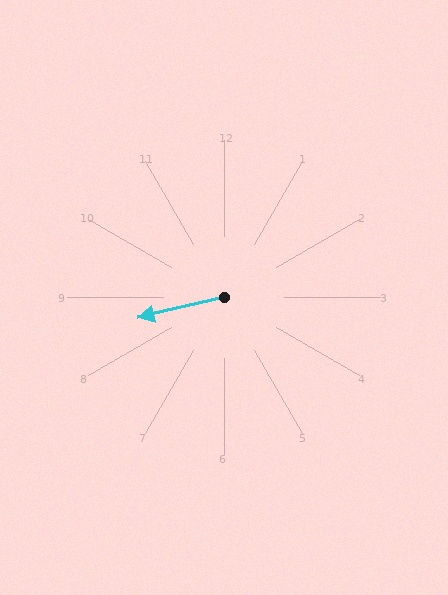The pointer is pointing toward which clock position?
Roughly 9 o'clock.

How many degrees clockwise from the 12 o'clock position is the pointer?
Approximately 257 degrees.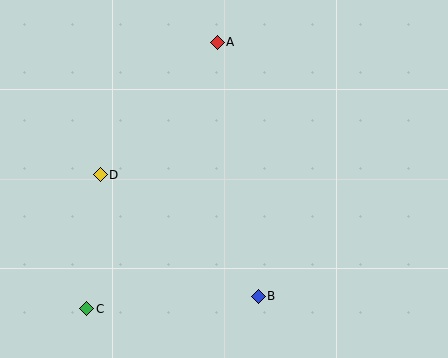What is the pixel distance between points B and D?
The distance between B and D is 199 pixels.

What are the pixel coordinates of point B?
Point B is at (258, 296).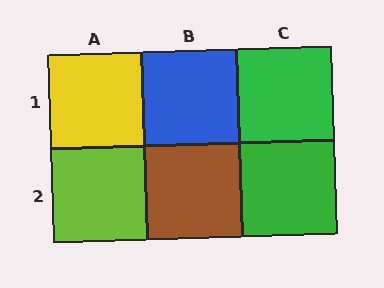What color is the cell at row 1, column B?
Blue.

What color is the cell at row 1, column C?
Green.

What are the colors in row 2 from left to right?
Lime, brown, green.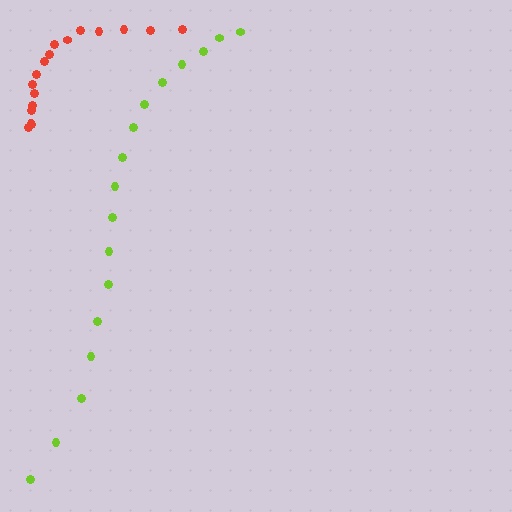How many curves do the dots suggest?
There are 2 distinct paths.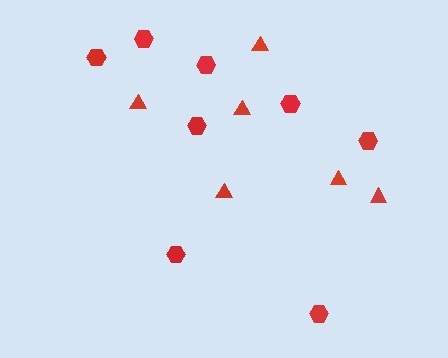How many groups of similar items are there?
There are 2 groups: one group of hexagons (8) and one group of triangles (6).